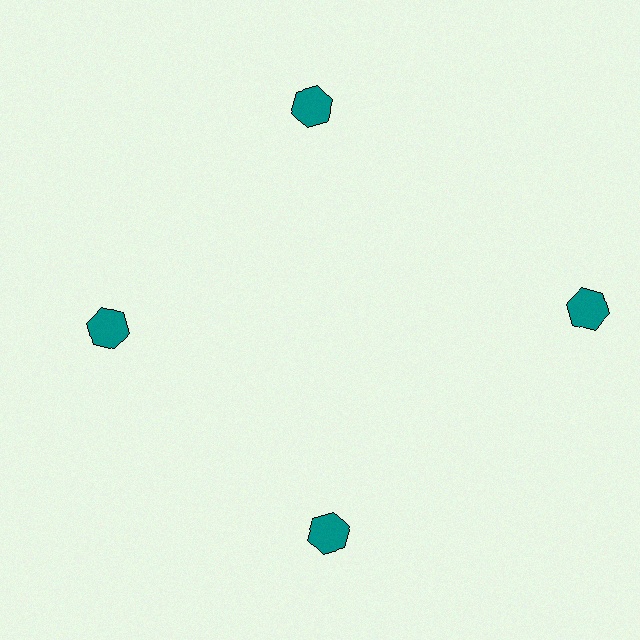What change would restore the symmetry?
The symmetry would be restored by moving it inward, back onto the ring so that all 4 hexagons sit at equal angles and equal distance from the center.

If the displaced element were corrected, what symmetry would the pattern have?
It would have 4-fold rotational symmetry — the pattern would map onto itself every 90 degrees.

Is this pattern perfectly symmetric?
No. The 4 teal hexagons are arranged in a ring, but one element near the 3 o'clock position is pushed outward from the center, breaking the 4-fold rotational symmetry.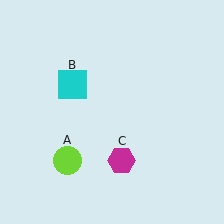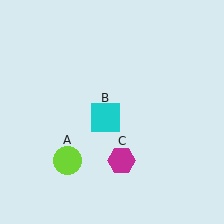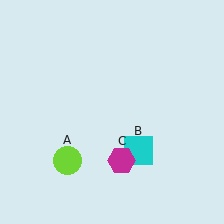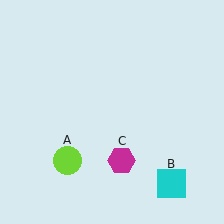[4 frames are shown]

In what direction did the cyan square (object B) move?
The cyan square (object B) moved down and to the right.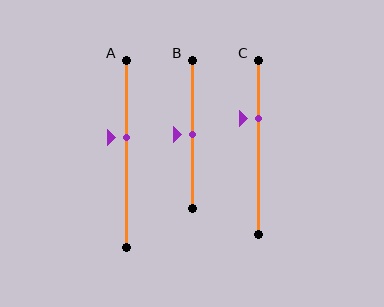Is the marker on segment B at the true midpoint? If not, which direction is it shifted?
Yes, the marker on segment B is at the true midpoint.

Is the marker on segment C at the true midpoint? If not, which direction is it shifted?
No, the marker on segment C is shifted upward by about 17% of the segment length.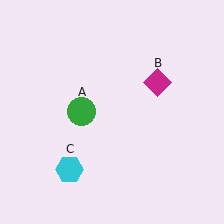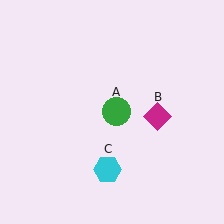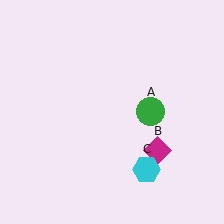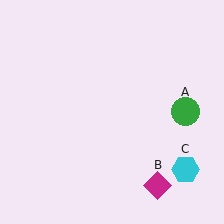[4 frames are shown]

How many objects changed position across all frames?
3 objects changed position: green circle (object A), magenta diamond (object B), cyan hexagon (object C).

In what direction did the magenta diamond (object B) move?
The magenta diamond (object B) moved down.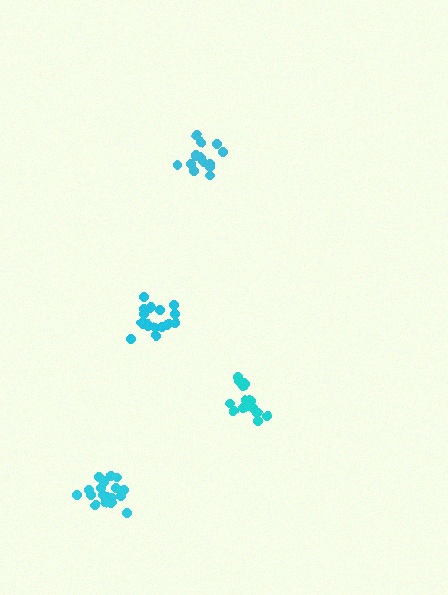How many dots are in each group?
Group 1: 15 dots, Group 2: 19 dots, Group 3: 14 dots, Group 4: 18 dots (66 total).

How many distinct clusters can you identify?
There are 4 distinct clusters.